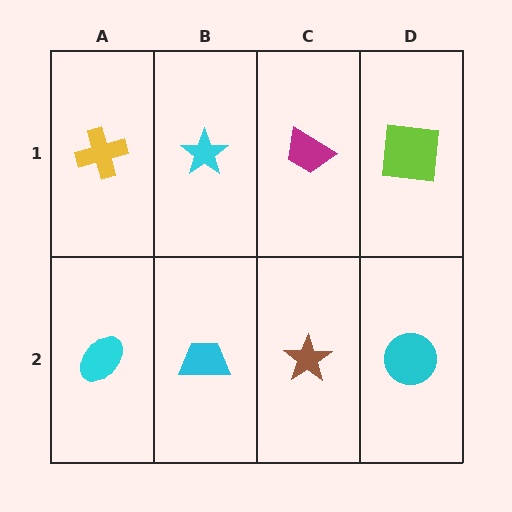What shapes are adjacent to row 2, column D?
A lime square (row 1, column D), a brown star (row 2, column C).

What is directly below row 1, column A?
A cyan ellipse.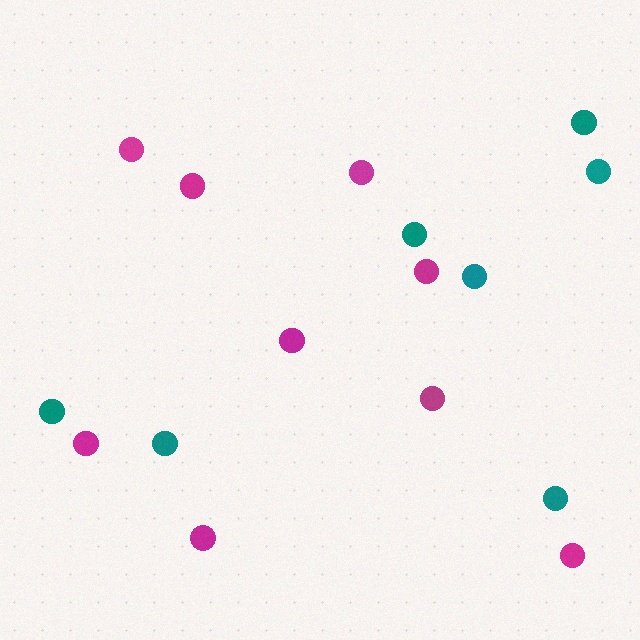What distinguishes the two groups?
There are 2 groups: one group of magenta circles (9) and one group of teal circles (7).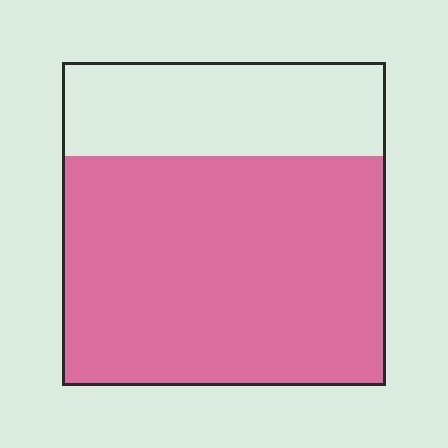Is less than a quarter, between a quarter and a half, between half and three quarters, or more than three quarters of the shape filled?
Between half and three quarters.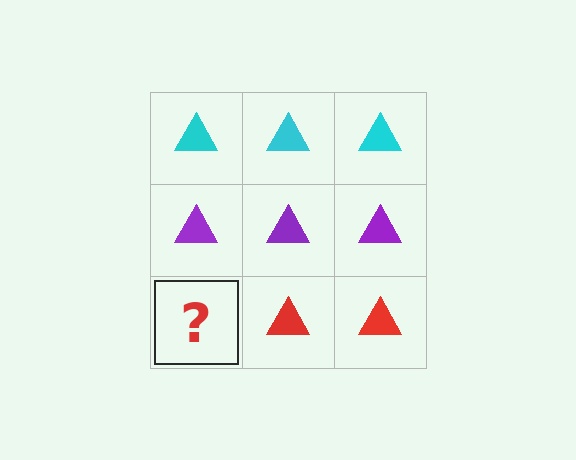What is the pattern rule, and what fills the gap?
The rule is that each row has a consistent color. The gap should be filled with a red triangle.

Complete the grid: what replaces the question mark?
The question mark should be replaced with a red triangle.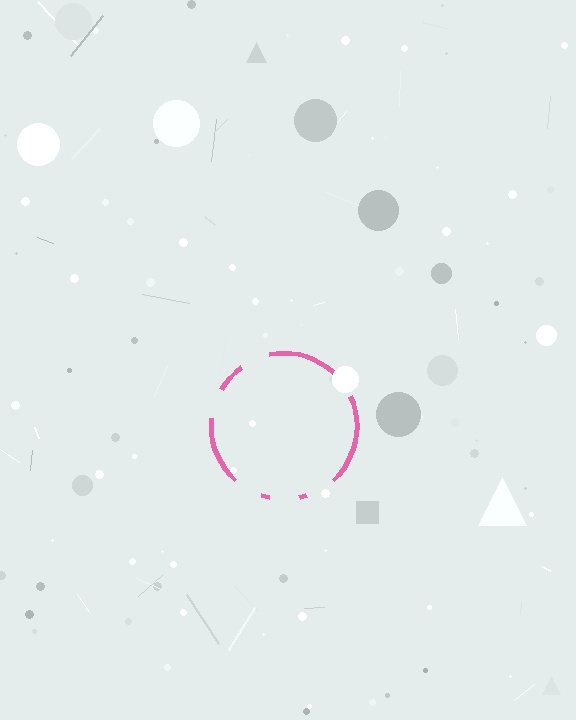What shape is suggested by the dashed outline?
The dashed outline suggests a circle.